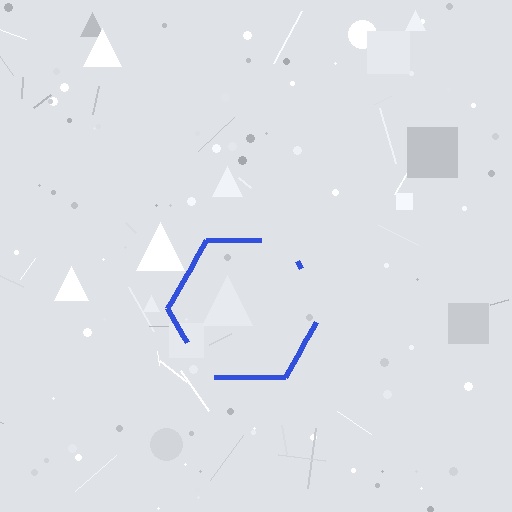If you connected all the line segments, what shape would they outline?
They would outline a hexagon.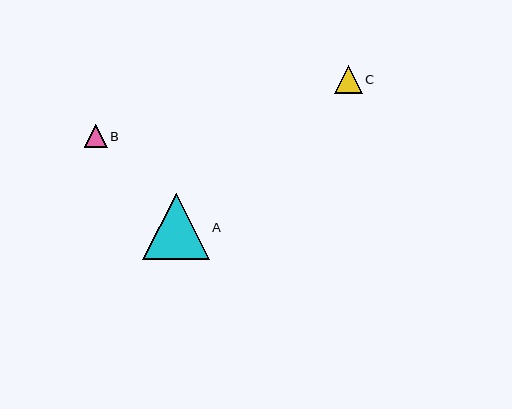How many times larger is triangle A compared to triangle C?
Triangle A is approximately 2.4 times the size of triangle C.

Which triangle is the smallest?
Triangle B is the smallest with a size of approximately 23 pixels.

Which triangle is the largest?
Triangle A is the largest with a size of approximately 67 pixels.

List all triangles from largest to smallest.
From largest to smallest: A, C, B.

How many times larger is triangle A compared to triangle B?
Triangle A is approximately 2.9 times the size of triangle B.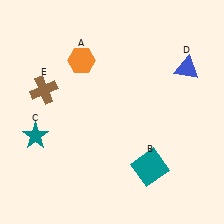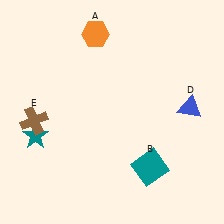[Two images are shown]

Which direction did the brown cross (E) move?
The brown cross (E) moved down.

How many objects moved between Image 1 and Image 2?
3 objects moved between the two images.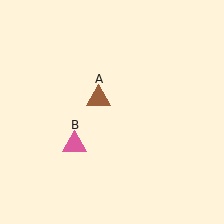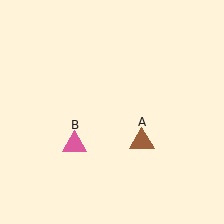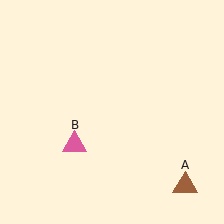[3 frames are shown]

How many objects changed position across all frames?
1 object changed position: brown triangle (object A).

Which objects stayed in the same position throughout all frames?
Pink triangle (object B) remained stationary.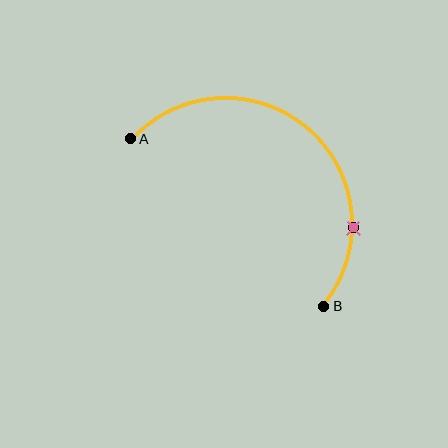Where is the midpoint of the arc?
The arc midpoint is the point on the curve farthest from the straight line joining A and B. It sits above and to the right of that line.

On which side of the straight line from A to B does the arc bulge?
The arc bulges above and to the right of the straight line connecting A and B.